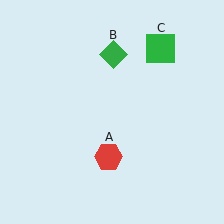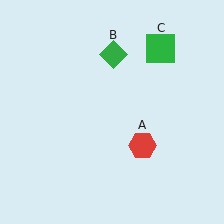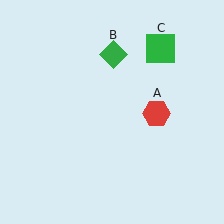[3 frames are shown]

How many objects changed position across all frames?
1 object changed position: red hexagon (object A).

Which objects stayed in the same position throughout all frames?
Green diamond (object B) and green square (object C) remained stationary.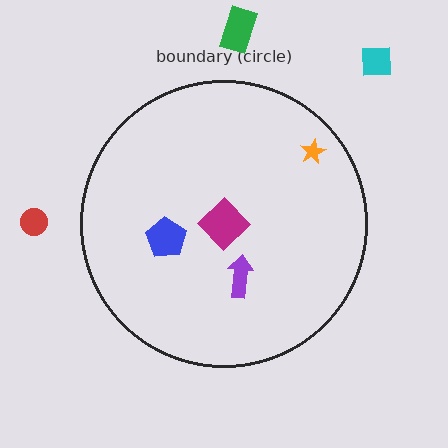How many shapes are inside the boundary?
4 inside, 3 outside.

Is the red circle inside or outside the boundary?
Outside.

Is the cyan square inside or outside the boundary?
Outside.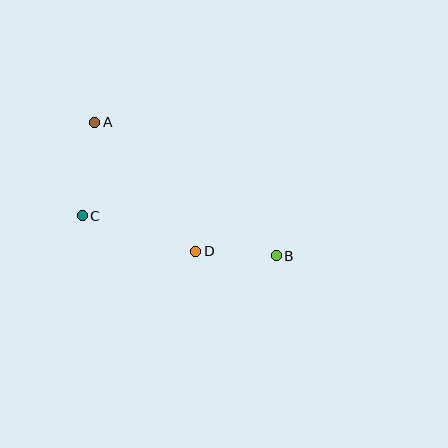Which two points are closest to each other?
Points B and D are closest to each other.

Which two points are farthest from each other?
Points A and B are farthest from each other.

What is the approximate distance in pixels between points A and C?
The distance between A and C is approximately 94 pixels.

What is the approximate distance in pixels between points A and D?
The distance between A and D is approximately 164 pixels.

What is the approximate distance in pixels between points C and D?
The distance between C and D is approximately 119 pixels.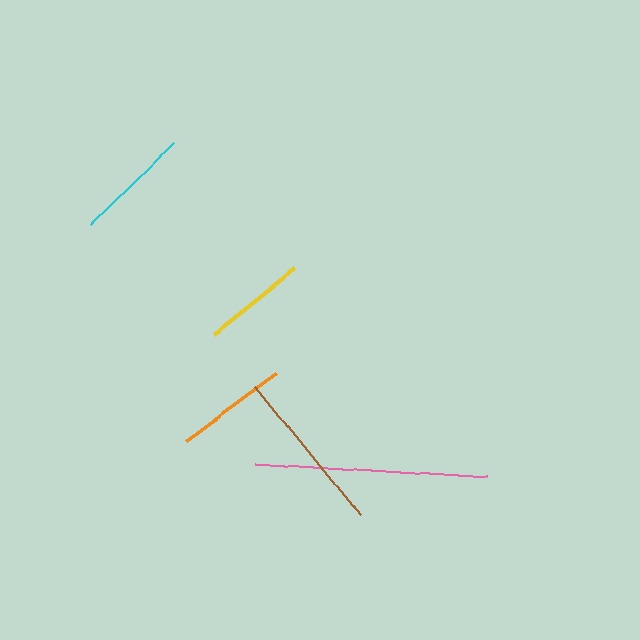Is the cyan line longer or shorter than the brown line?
The brown line is longer than the cyan line.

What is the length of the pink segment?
The pink segment is approximately 233 pixels long.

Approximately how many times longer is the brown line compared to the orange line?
The brown line is approximately 1.5 times the length of the orange line.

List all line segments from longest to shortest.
From longest to shortest: pink, brown, cyan, orange, yellow.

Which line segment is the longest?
The pink line is the longest at approximately 233 pixels.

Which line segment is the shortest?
The yellow line is the shortest at approximately 104 pixels.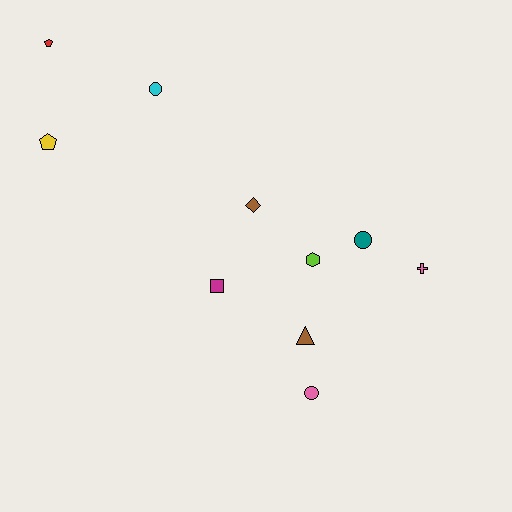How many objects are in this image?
There are 10 objects.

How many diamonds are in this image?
There is 1 diamond.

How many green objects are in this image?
There are no green objects.